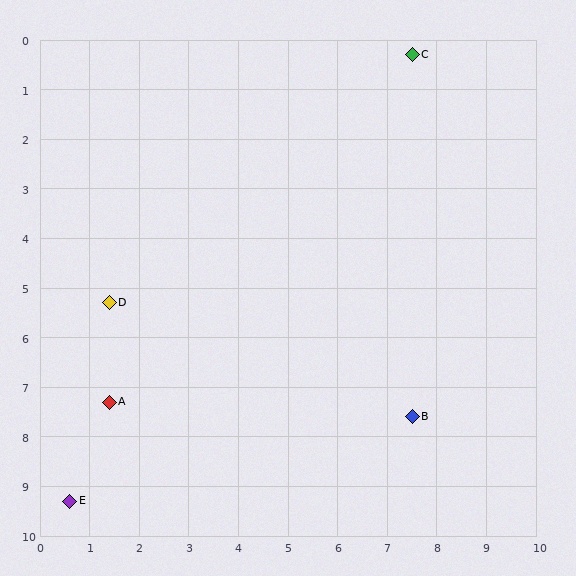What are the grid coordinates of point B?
Point B is at approximately (7.5, 7.6).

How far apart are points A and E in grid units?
Points A and E are about 2.2 grid units apart.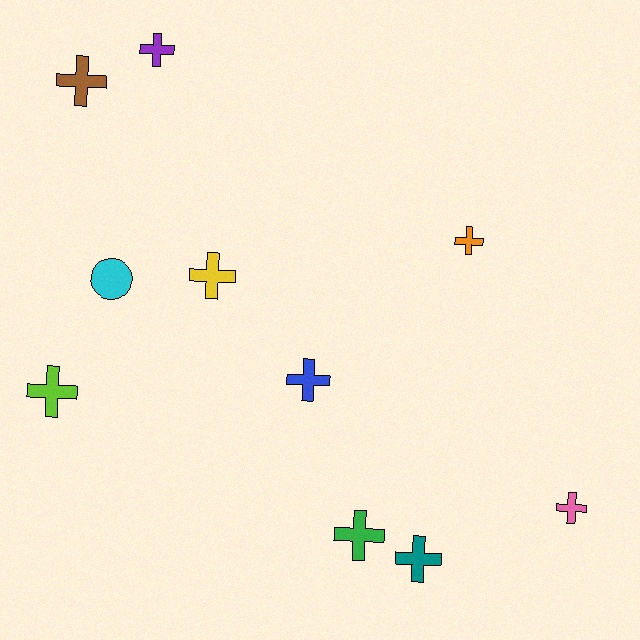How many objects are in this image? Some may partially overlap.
There are 10 objects.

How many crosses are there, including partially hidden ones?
There are 9 crosses.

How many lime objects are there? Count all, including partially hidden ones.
There is 1 lime object.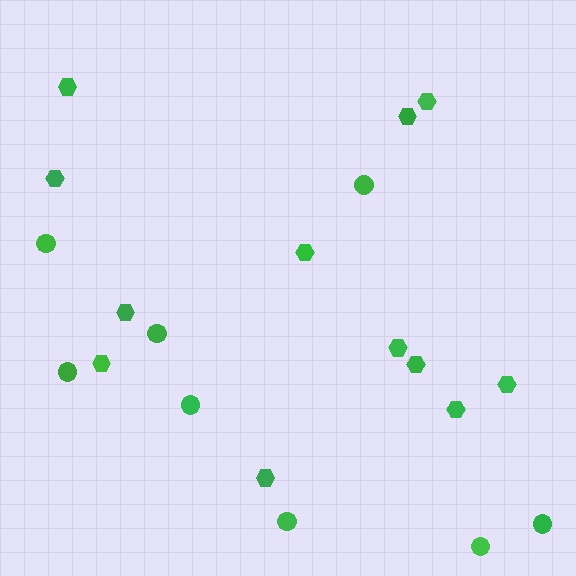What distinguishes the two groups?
There are 2 groups: one group of hexagons (12) and one group of circles (8).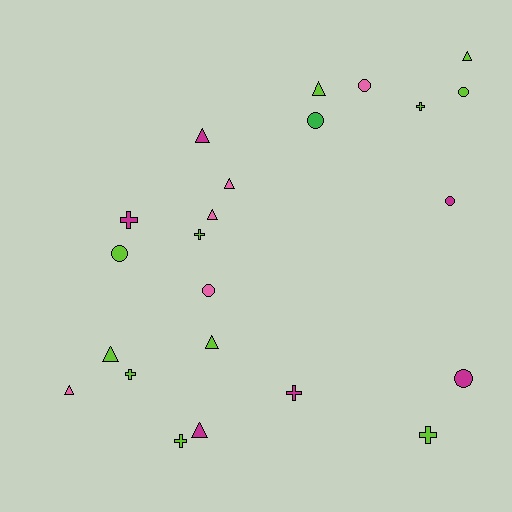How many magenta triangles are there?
There are 2 magenta triangles.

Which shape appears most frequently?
Triangle, with 9 objects.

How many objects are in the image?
There are 23 objects.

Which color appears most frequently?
Lime, with 11 objects.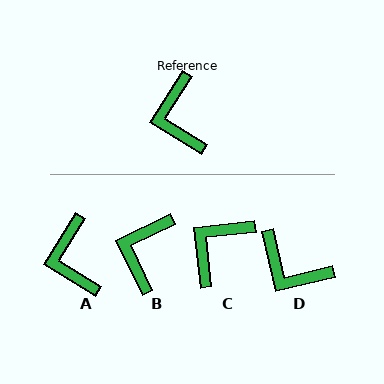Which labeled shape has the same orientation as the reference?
A.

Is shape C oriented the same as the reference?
No, it is off by about 52 degrees.